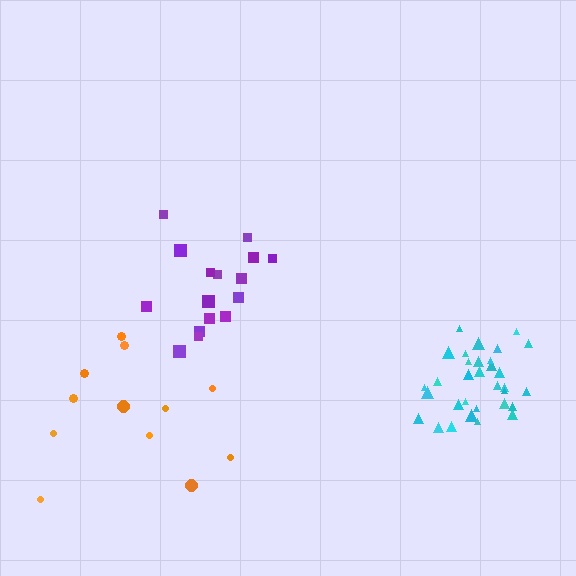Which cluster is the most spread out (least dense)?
Orange.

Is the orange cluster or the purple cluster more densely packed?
Purple.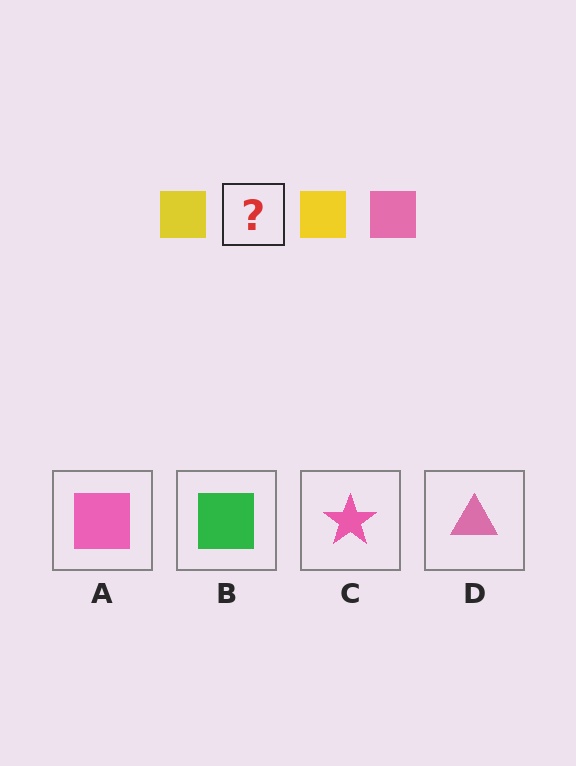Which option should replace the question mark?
Option A.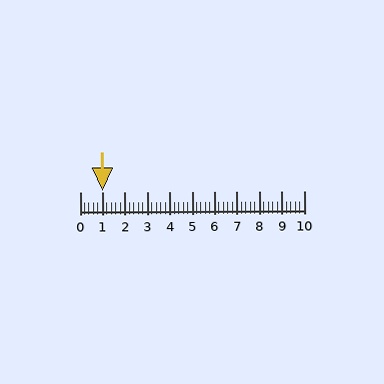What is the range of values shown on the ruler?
The ruler shows values from 0 to 10.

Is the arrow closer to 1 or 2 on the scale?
The arrow is closer to 1.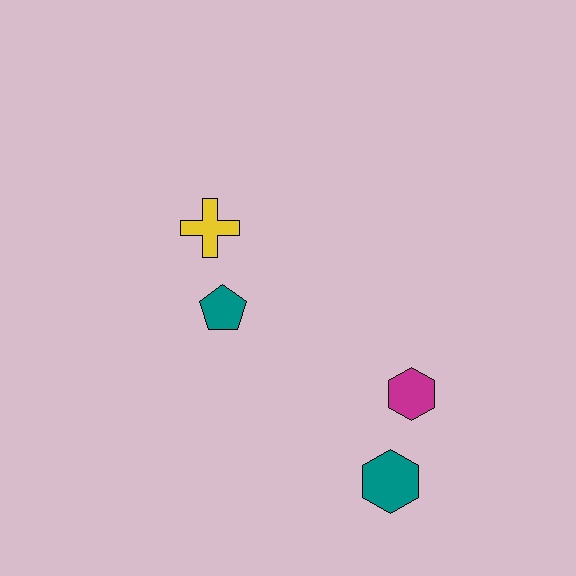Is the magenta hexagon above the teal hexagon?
Yes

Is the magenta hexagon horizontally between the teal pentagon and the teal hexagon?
No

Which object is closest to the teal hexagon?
The magenta hexagon is closest to the teal hexagon.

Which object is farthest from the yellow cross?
The teal hexagon is farthest from the yellow cross.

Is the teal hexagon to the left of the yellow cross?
No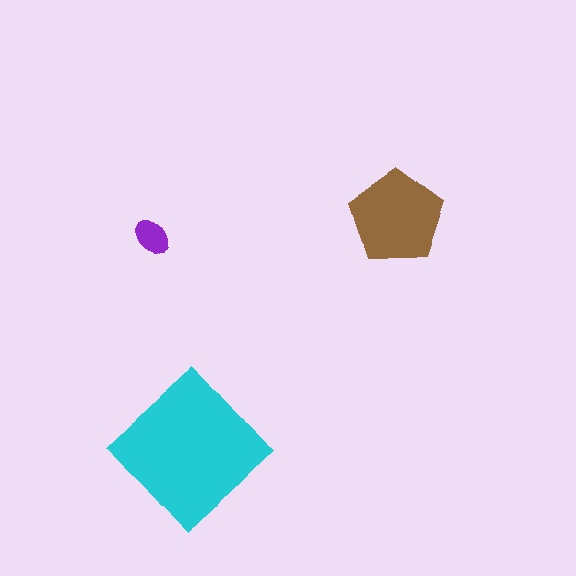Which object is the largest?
The cyan diamond.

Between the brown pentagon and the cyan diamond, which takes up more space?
The cyan diamond.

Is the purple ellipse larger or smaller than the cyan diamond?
Smaller.